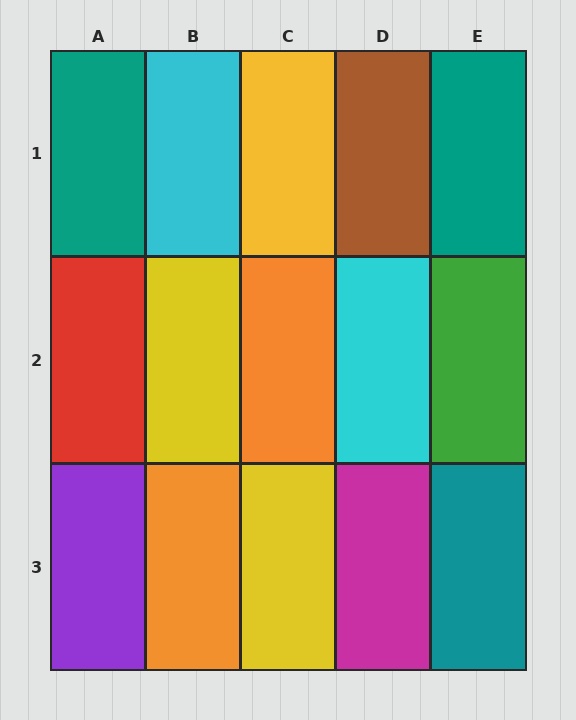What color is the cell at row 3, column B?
Orange.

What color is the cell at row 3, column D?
Magenta.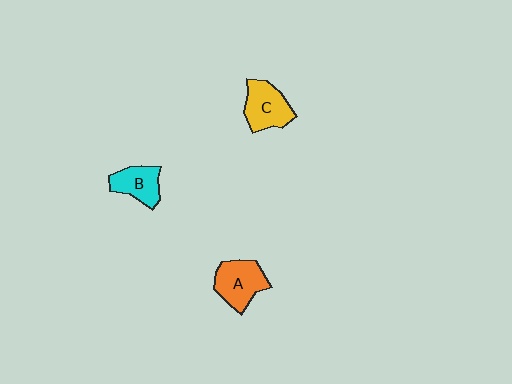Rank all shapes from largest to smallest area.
From largest to smallest: A (orange), C (yellow), B (cyan).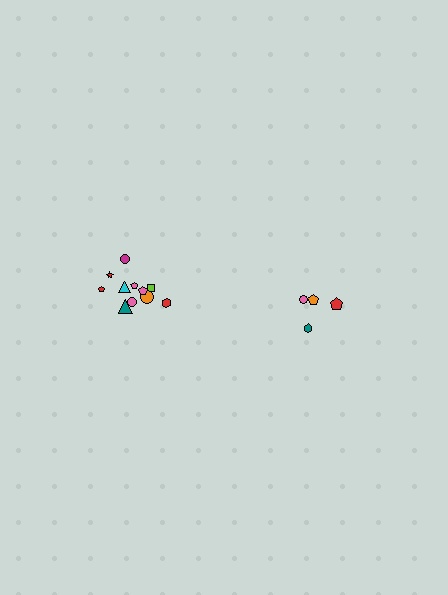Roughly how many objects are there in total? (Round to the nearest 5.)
Roughly 15 objects in total.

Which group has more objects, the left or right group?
The left group.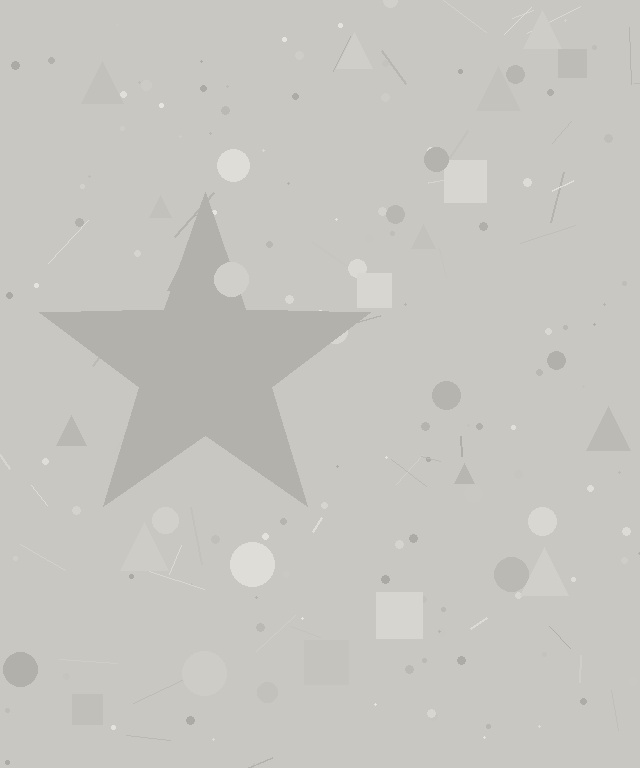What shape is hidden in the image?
A star is hidden in the image.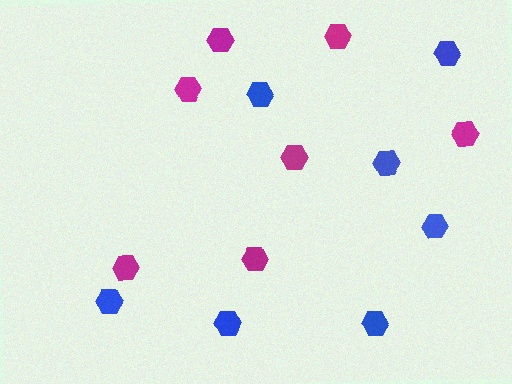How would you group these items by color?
There are 2 groups: one group of magenta hexagons (7) and one group of blue hexagons (7).